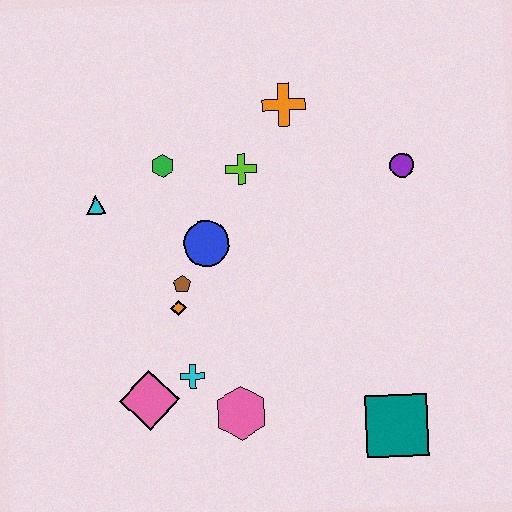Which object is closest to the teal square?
The pink hexagon is closest to the teal square.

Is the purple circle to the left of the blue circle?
No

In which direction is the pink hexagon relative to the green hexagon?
The pink hexagon is below the green hexagon.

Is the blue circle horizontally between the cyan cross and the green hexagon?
No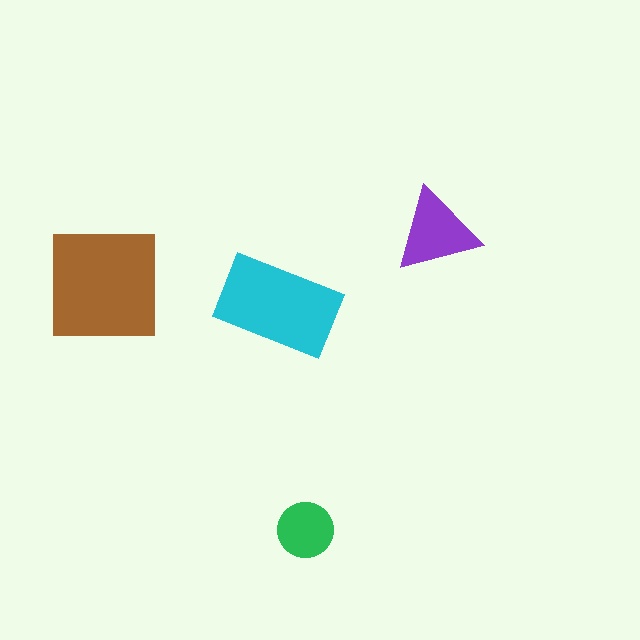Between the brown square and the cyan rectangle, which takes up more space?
The brown square.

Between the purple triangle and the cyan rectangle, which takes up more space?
The cyan rectangle.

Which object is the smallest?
The green circle.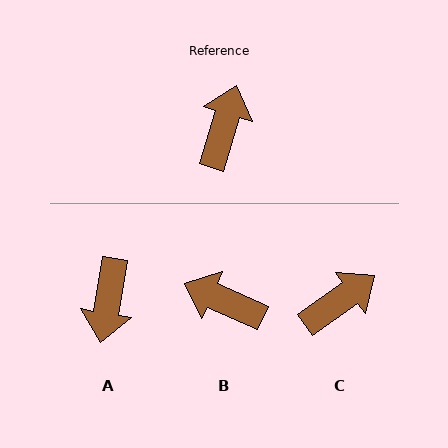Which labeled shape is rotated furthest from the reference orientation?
A, about 173 degrees away.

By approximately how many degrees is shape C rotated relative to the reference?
Approximately 38 degrees clockwise.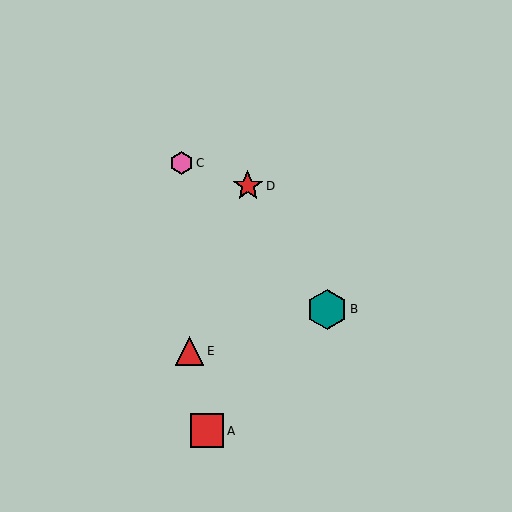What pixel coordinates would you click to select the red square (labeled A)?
Click at (207, 431) to select the red square A.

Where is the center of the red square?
The center of the red square is at (207, 431).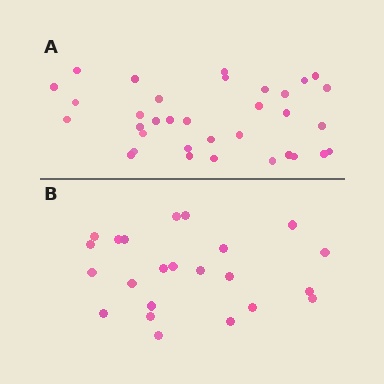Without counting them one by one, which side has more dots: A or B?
Region A (the top region) has more dots.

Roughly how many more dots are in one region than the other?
Region A has roughly 12 or so more dots than region B.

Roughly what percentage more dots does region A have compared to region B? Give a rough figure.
About 50% more.